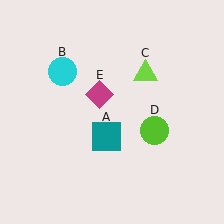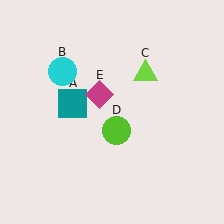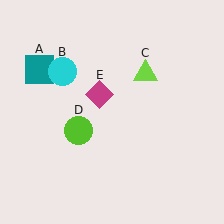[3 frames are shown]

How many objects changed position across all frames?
2 objects changed position: teal square (object A), lime circle (object D).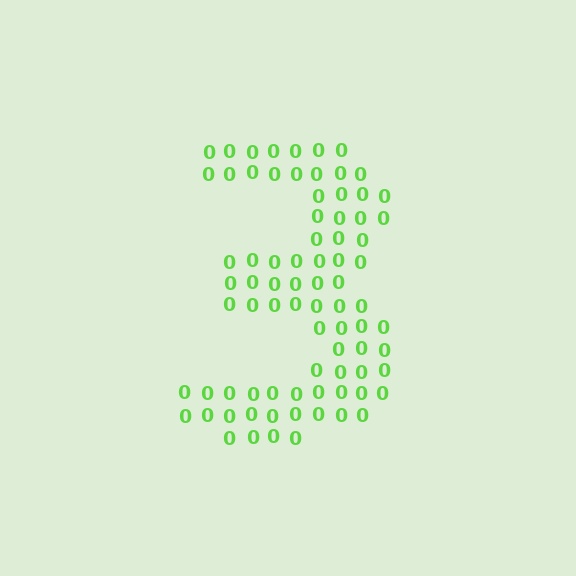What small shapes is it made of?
It is made of small digit 0's.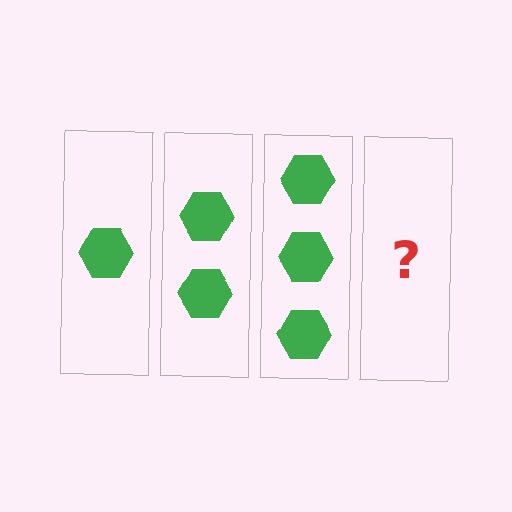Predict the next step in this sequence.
The next step is 4 hexagons.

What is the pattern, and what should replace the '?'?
The pattern is that each step adds one more hexagon. The '?' should be 4 hexagons.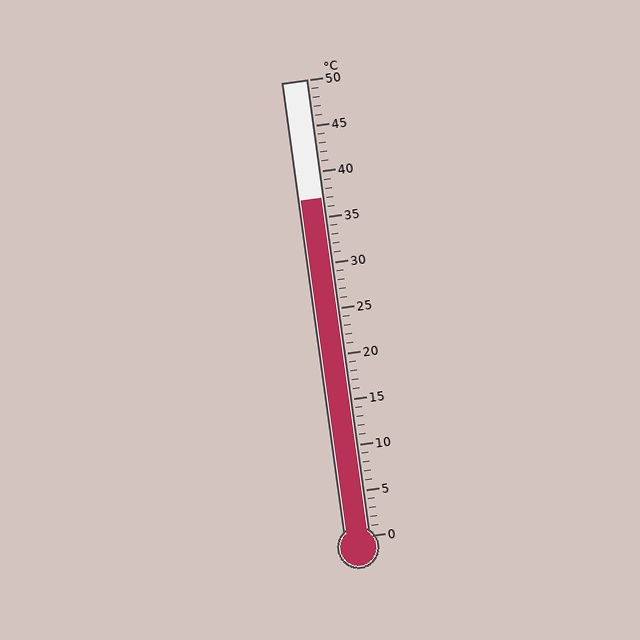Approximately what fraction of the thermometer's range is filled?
The thermometer is filled to approximately 75% of its range.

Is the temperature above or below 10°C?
The temperature is above 10°C.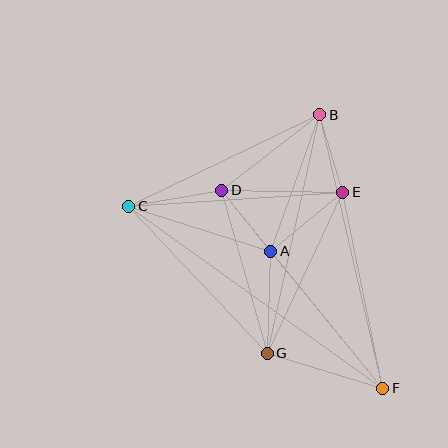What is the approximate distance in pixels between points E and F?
The distance between E and F is approximately 200 pixels.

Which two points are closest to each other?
Points A and D are closest to each other.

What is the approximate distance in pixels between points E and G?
The distance between E and G is approximately 178 pixels.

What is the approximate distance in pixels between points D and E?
The distance between D and E is approximately 121 pixels.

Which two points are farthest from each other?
Points C and F are farthest from each other.